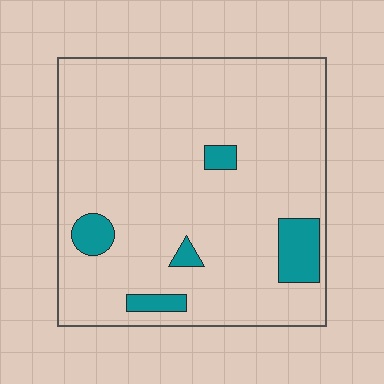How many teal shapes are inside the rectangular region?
5.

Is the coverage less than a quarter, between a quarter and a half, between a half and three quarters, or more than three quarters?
Less than a quarter.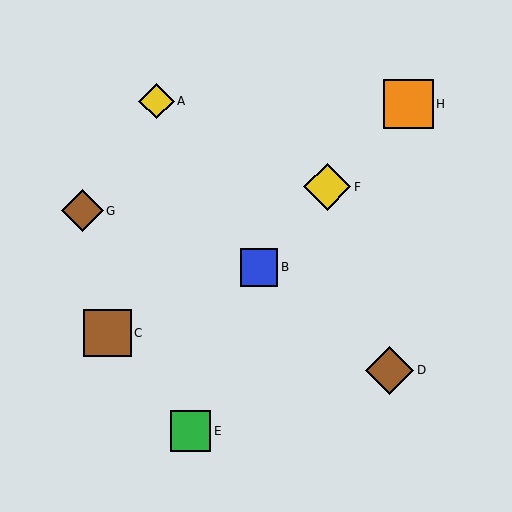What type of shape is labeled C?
Shape C is a brown square.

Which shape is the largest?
The orange square (labeled H) is the largest.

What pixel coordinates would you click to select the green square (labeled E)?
Click at (190, 431) to select the green square E.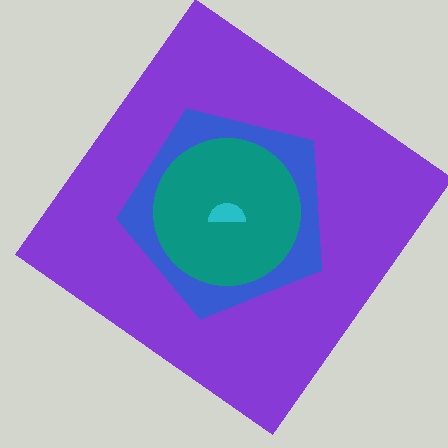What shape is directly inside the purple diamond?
The blue pentagon.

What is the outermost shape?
The purple diamond.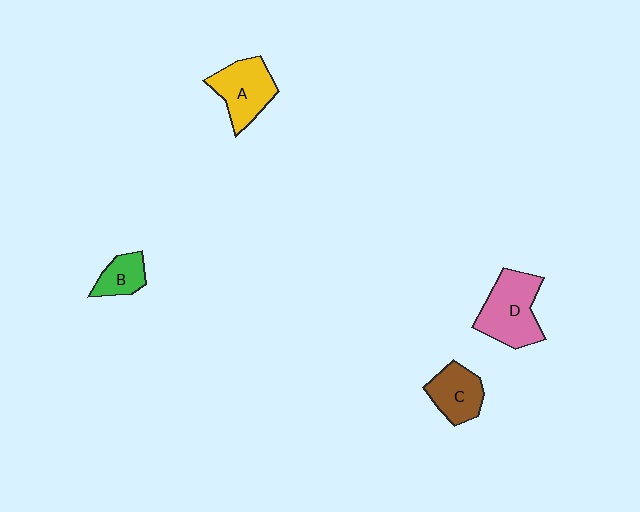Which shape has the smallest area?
Shape B (green).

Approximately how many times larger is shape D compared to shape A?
Approximately 1.2 times.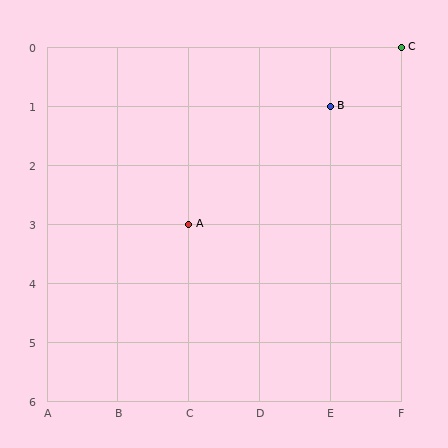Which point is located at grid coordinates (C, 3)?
Point A is at (C, 3).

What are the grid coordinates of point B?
Point B is at grid coordinates (E, 1).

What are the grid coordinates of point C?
Point C is at grid coordinates (F, 0).